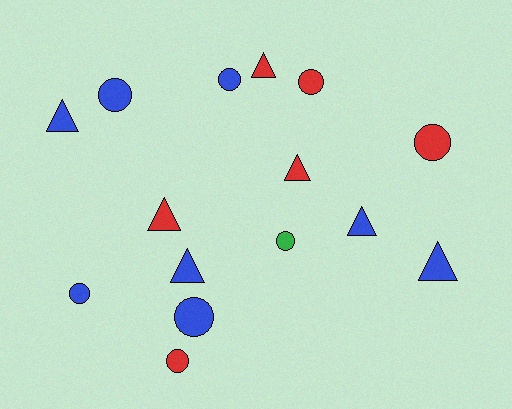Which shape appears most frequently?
Circle, with 8 objects.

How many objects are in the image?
There are 15 objects.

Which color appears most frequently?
Blue, with 8 objects.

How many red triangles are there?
There are 3 red triangles.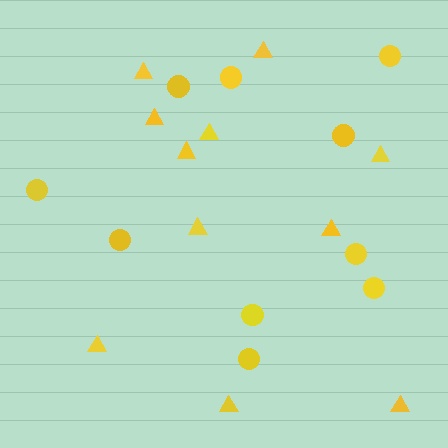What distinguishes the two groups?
There are 2 groups: one group of circles (10) and one group of triangles (11).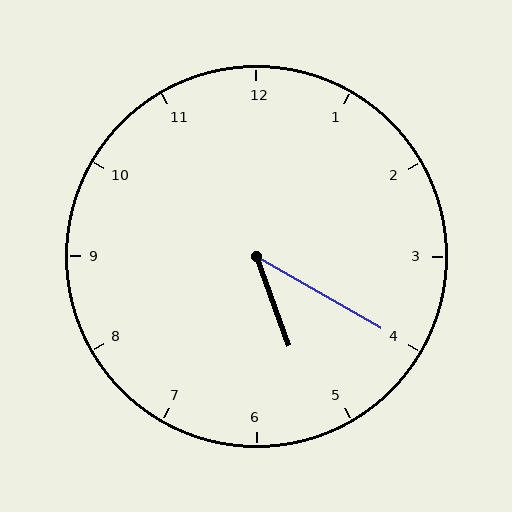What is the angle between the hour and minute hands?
Approximately 40 degrees.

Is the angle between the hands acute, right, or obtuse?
It is acute.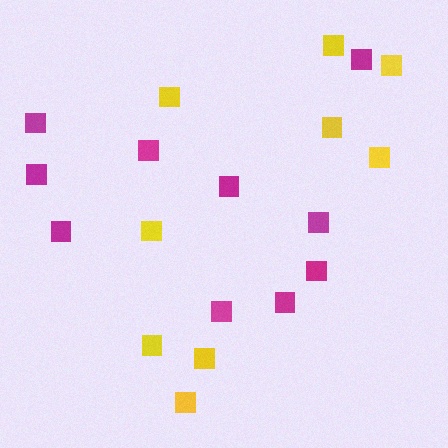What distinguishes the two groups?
There are 2 groups: one group of yellow squares (9) and one group of magenta squares (10).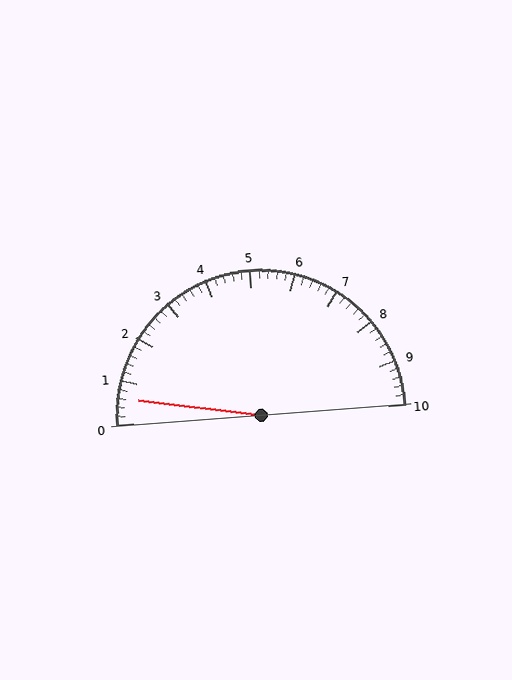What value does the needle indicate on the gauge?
The needle indicates approximately 0.6.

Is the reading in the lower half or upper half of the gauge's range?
The reading is in the lower half of the range (0 to 10).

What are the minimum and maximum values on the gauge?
The gauge ranges from 0 to 10.